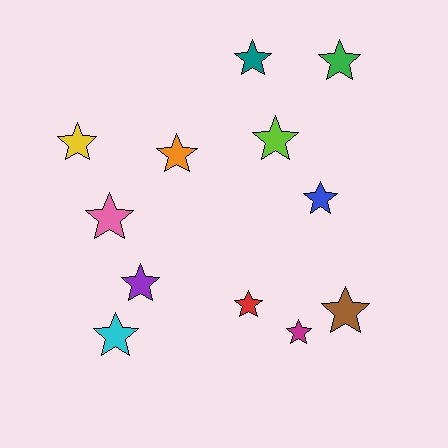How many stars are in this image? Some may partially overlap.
There are 12 stars.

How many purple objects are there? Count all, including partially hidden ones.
There is 1 purple object.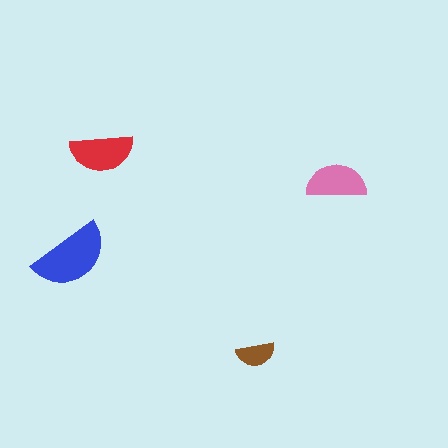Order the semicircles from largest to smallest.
the blue one, the red one, the pink one, the brown one.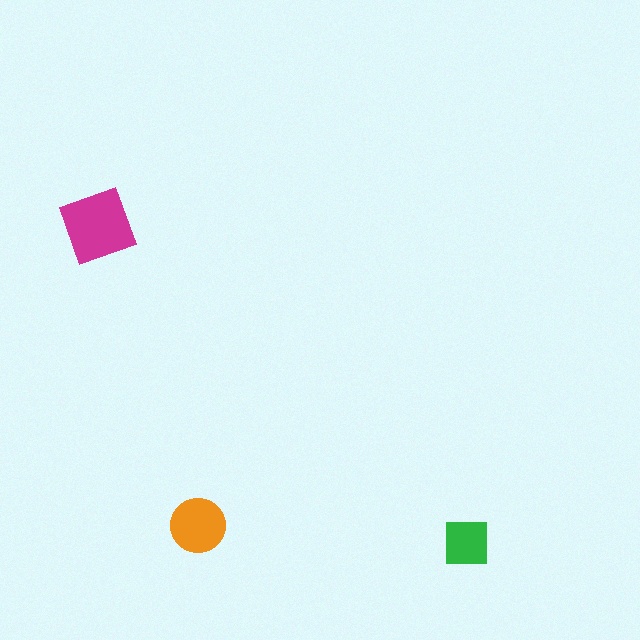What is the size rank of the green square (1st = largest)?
3rd.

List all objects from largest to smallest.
The magenta diamond, the orange circle, the green square.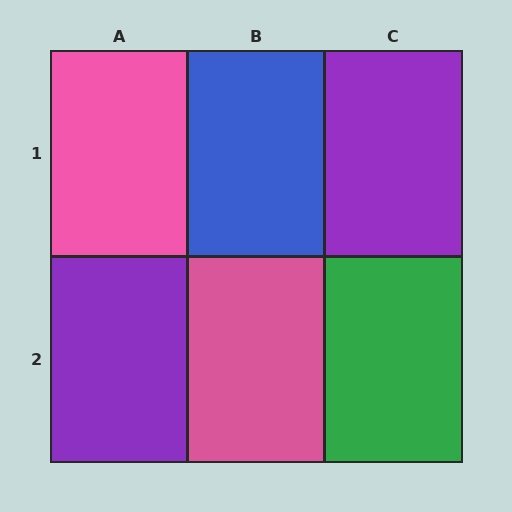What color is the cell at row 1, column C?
Purple.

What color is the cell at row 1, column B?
Blue.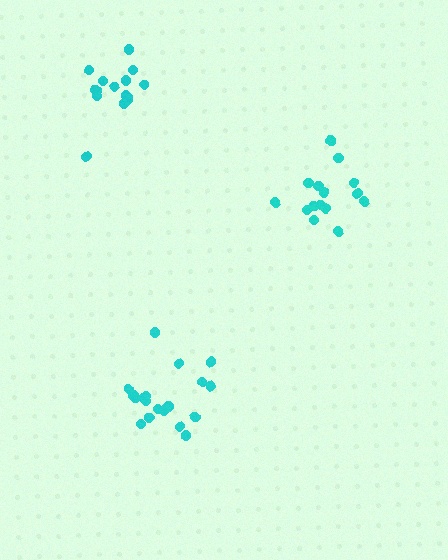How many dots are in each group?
Group 1: 15 dots, Group 2: 20 dots, Group 3: 15 dots (50 total).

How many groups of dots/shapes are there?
There are 3 groups.